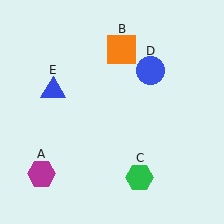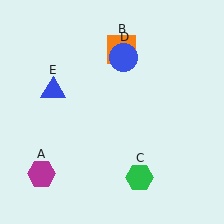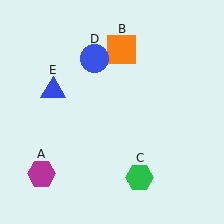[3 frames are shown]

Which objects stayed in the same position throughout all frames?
Magenta hexagon (object A) and orange square (object B) and green hexagon (object C) and blue triangle (object E) remained stationary.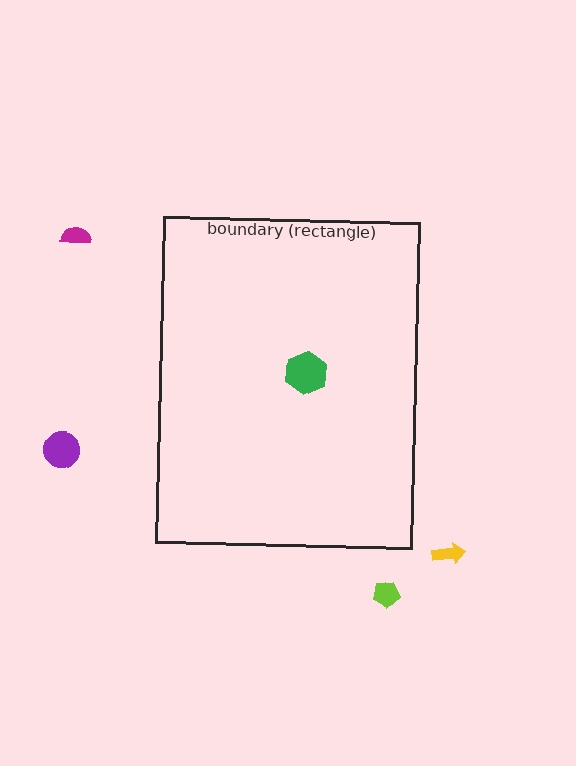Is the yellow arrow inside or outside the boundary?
Outside.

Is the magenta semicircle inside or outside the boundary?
Outside.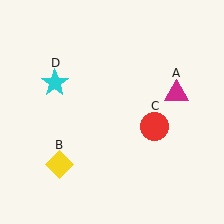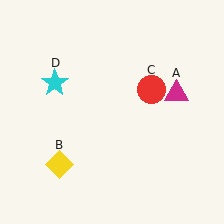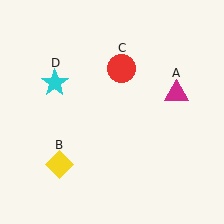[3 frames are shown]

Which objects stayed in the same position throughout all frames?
Magenta triangle (object A) and yellow diamond (object B) and cyan star (object D) remained stationary.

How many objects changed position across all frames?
1 object changed position: red circle (object C).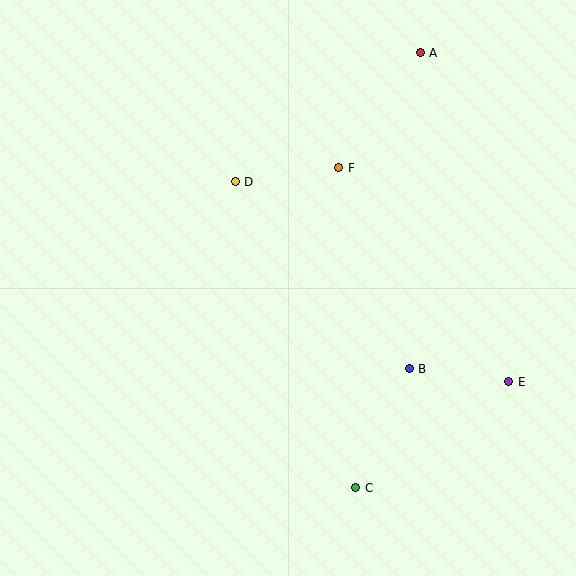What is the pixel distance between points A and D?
The distance between A and D is 225 pixels.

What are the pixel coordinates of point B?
Point B is at (409, 369).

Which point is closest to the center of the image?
Point D at (235, 182) is closest to the center.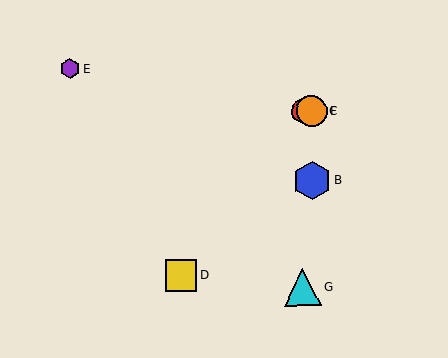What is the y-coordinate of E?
Object E is at y≈69.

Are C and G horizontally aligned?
No, C is at y≈111 and G is at y≈288.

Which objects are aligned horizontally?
Objects A, C, F are aligned horizontally.